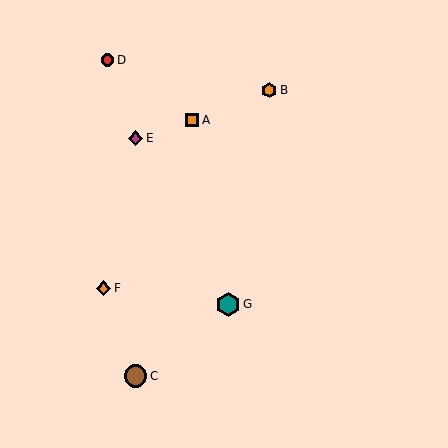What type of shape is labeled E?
Shape E is a magenta diamond.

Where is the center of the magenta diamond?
The center of the magenta diamond is at (135, 138).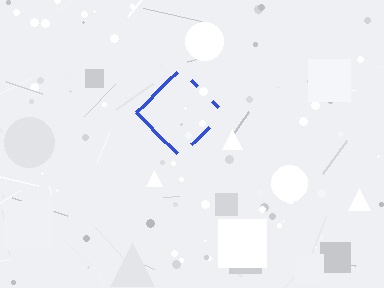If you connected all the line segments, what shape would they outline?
They would outline a diamond.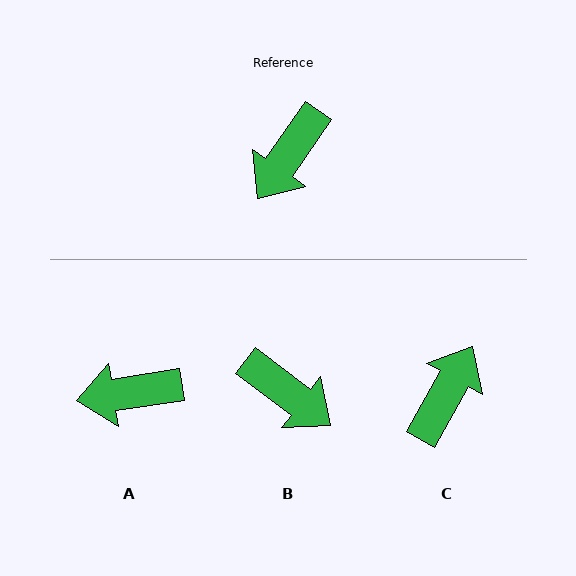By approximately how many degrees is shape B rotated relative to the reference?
Approximately 87 degrees counter-clockwise.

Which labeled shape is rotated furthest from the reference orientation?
C, about 175 degrees away.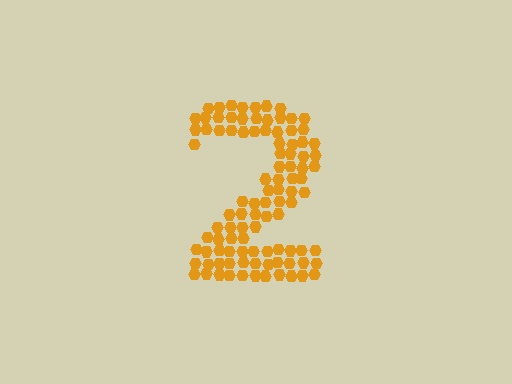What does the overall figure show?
The overall figure shows the digit 2.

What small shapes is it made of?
It is made of small hexagons.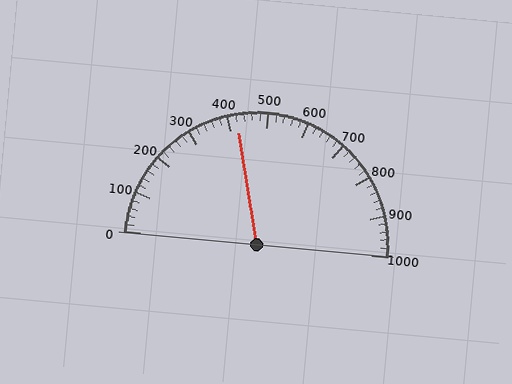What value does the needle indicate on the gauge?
The needle indicates approximately 420.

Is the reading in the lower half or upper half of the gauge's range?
The reading is in the lower half of the range (0 to 1000).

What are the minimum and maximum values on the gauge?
The gauge ranges from 0 to 1000.